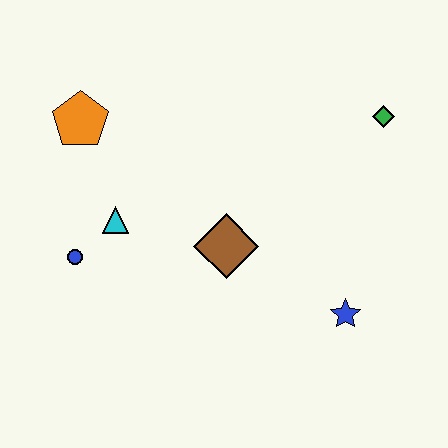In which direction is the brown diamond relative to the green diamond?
The brown diamond is to the left of the green diamond.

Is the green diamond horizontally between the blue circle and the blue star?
No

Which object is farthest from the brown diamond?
The green diamond is farthest from the brown diamond.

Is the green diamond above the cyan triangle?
Yes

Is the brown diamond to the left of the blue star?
Yes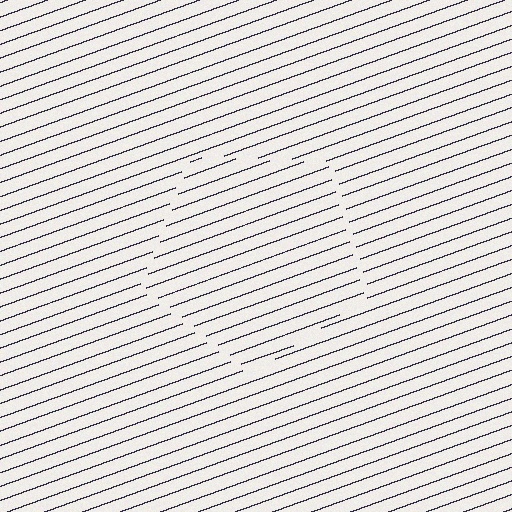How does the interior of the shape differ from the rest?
The interior of the shape contains the same grating, shifted by half a period — the contour is defined by the phase discontinuity where line-ends from the inner and outer gratings abut.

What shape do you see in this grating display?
An illusory pentagon. The interior of the shape contains the same grating, shifted by half a period — the contour is defined by the phase discontinuity where line-ends from the inner and outer gratings abut.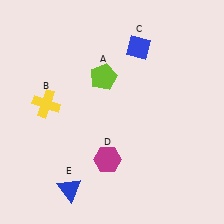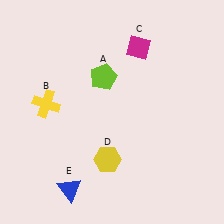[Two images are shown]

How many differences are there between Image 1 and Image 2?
There are 2 differences between the two images.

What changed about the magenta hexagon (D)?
In Image 1, D is magenta. In Image 2, it changed to yellow.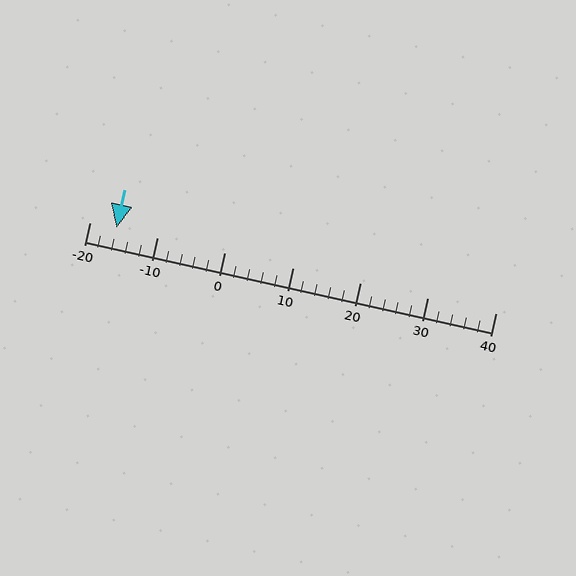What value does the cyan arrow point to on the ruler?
The cyan arrow points to approximately -16.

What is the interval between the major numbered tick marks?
The major tick marks are spaced 10 units apart.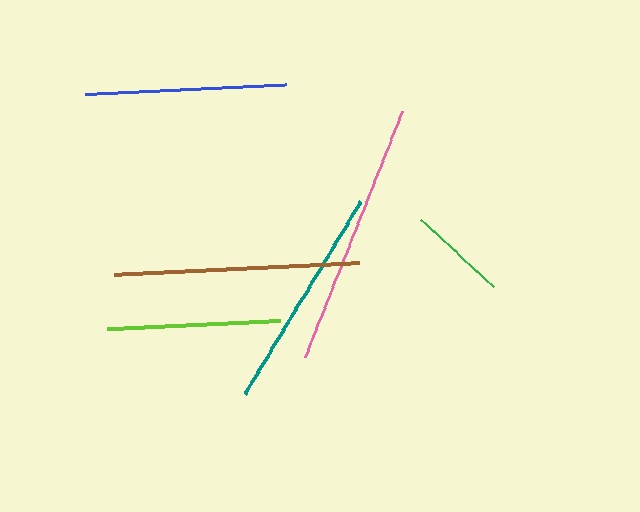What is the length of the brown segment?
The brown segment is approximately 246 pixels long.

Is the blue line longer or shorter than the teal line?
The teal line is longer than the blue line.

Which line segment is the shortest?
The green line is the shortest at approximately 97 pixels.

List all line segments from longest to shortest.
From longest to shortest: pink, brown, teal, blue, lime, green.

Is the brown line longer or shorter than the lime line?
The brown line is longer than the lime line.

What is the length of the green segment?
The green segment is approximately 97 pixels long.